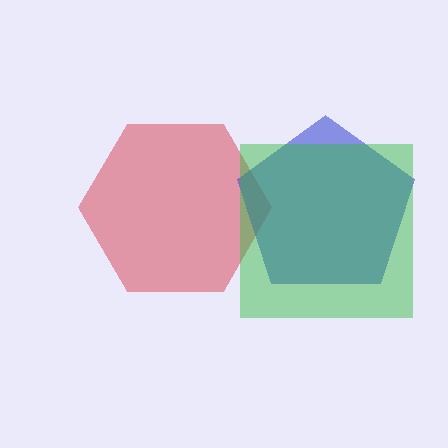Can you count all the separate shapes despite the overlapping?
Yes, there are 3 separate shapes.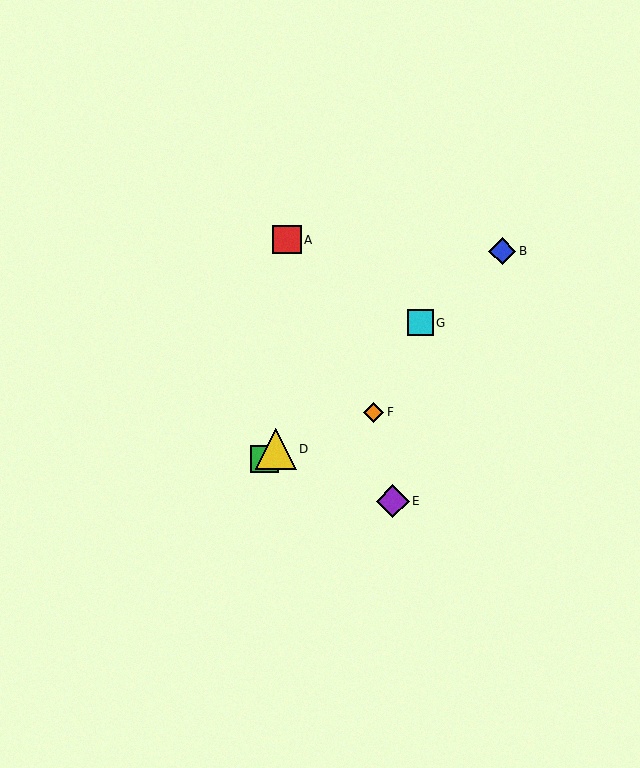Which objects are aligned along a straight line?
Objects B, C, D, G are aligned along a straight line.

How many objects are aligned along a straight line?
4 objects (B, C, D, G) are aligned along a straight line.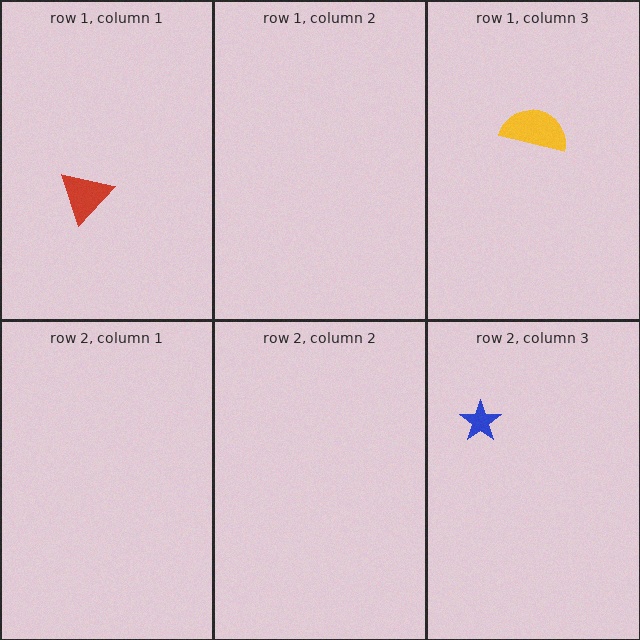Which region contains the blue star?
The row 2, column 3 region.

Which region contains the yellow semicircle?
The row 1, column 3 region.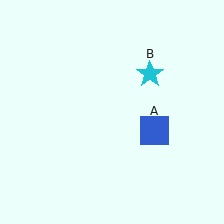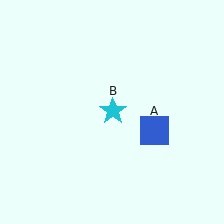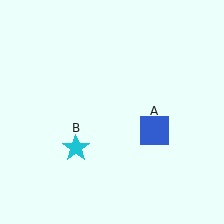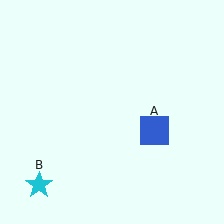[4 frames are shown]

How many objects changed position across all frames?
1 object changed position: cyan star (object B).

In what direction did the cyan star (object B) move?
The cyan star (object B) moved down and to the left.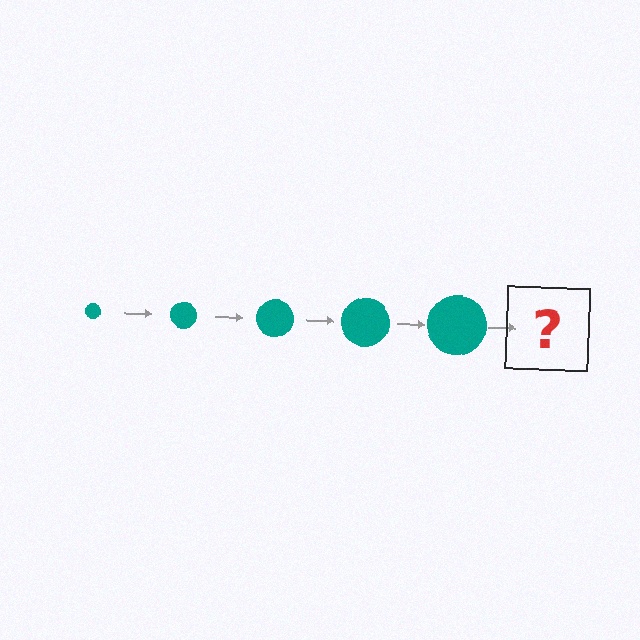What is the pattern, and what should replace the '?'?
The pattern is that the circle gets progressively larger each step. The '?' should be a teal circle, larger than the previous one.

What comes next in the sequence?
The next element should be a teal circle, larger than the previous one.